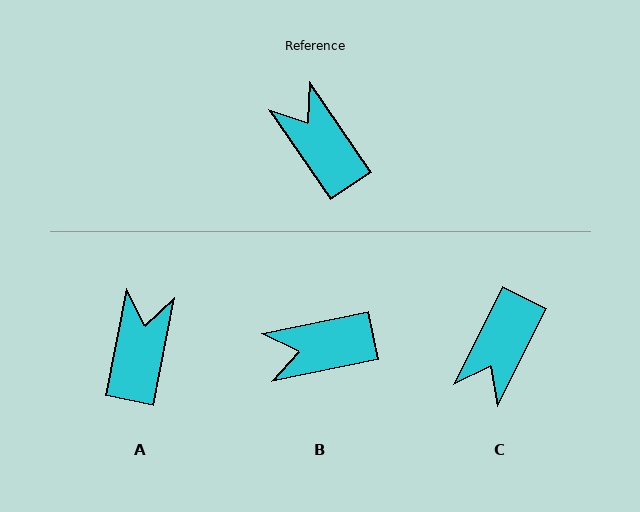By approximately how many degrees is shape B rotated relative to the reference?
Approximately 68 degrees counter-clockwise.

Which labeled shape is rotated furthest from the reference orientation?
C, about 119 degrees away.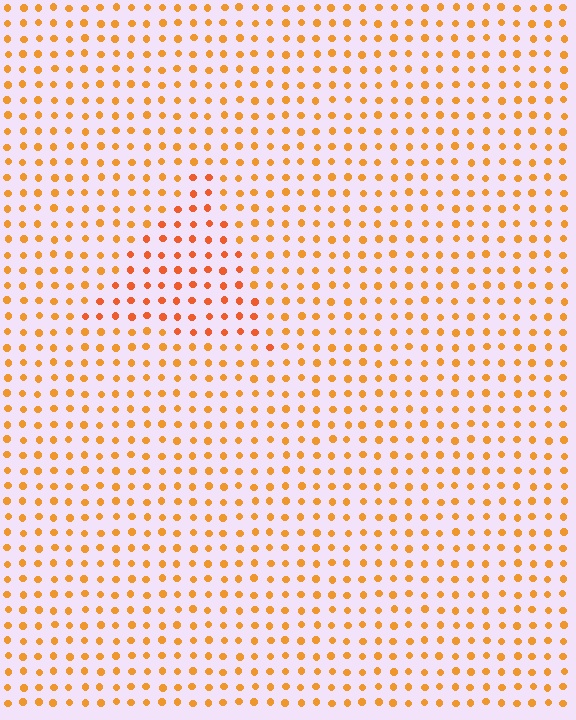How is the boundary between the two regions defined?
The boundary is defined purely by a slight shift in hue (about 18 degrees). Spacing, size, and orientation are identical on both sides.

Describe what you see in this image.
The image is filled with small orange elements in a uniform arrangement. A triangle-shaped region is visible where the elements are tinted to a slightly different hue, forming a subtle color boundary.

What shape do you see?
I see a triangle.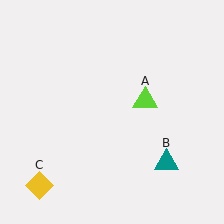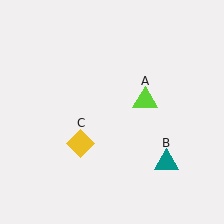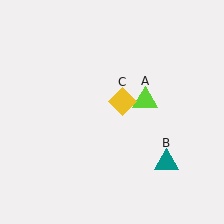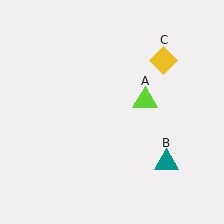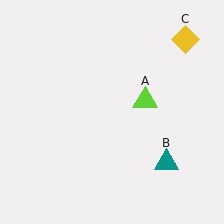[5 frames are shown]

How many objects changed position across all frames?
1 object changed position: yellow diamond (object C).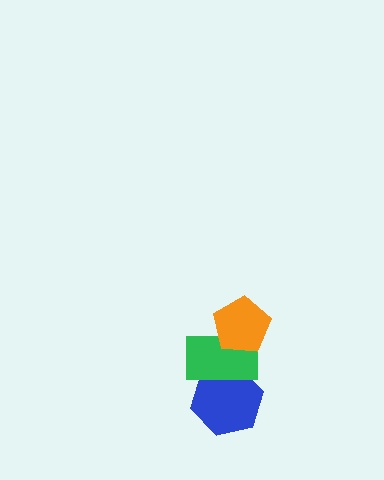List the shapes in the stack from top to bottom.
From top to bottom: the orange pentagon, the green rectangle, the blue hexagon.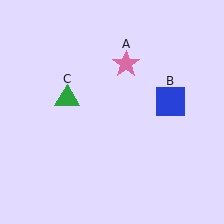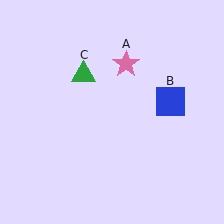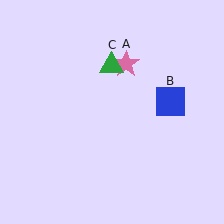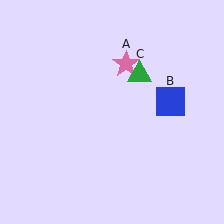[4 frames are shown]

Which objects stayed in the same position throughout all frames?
Pink star (object A) and blue square (object B) remained stationary.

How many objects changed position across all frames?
1 object changed position: green triangle (object C).